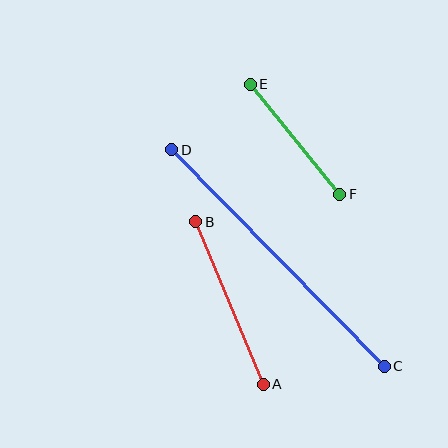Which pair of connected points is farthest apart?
Points C and D are farthest apart.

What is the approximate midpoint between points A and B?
The midpoint is at approximately (230, 303) pixels.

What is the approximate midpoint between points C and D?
The midpoint is at approximately (278, 258) pixels.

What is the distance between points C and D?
The distance is approximately 304 pixels.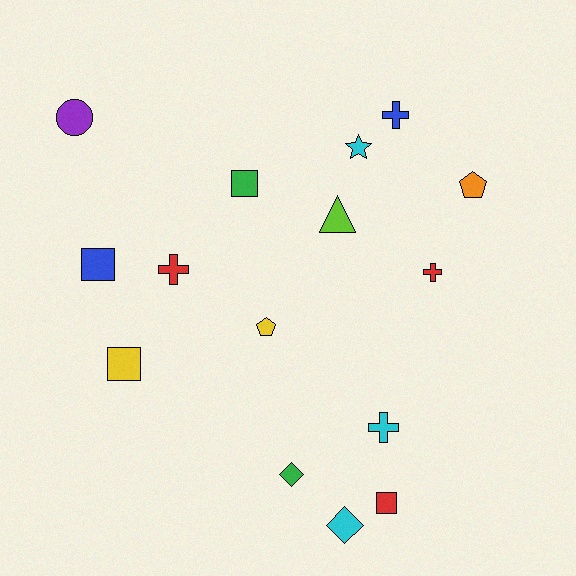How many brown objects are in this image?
There are no brown objects.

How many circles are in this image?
There is 1 circle.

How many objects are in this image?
There are 15 objects.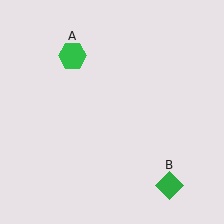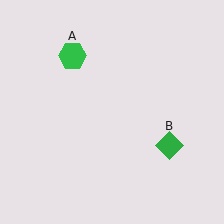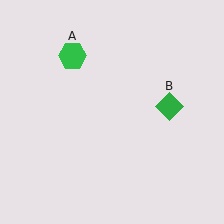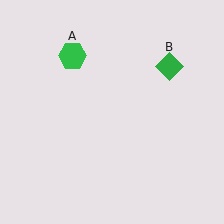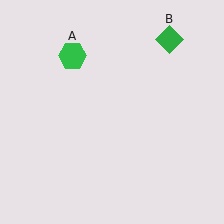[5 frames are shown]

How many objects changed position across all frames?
1 object changed position: green diamond (object B).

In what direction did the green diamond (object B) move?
The green diamond (object B) moved up.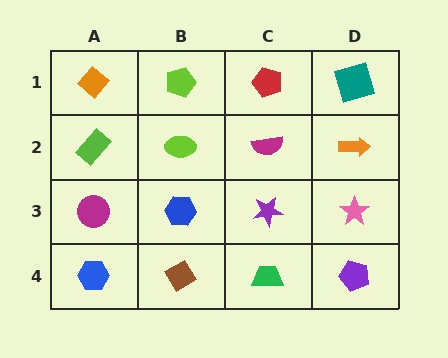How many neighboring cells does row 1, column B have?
3.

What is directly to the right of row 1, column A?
A lime pentagon.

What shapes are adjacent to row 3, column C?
A magenta semicircle (row 2, column C), a green trapezoid (row 4, column C), a blue hexagon (row 3, column B), a pink star (row 3, column D).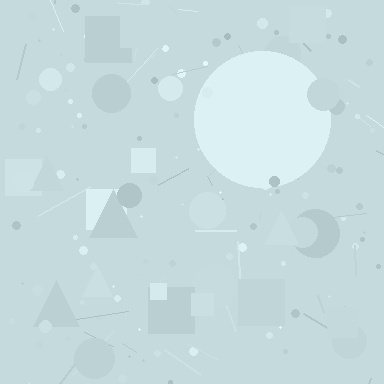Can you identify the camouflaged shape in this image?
The camouflaged shape is a circle.